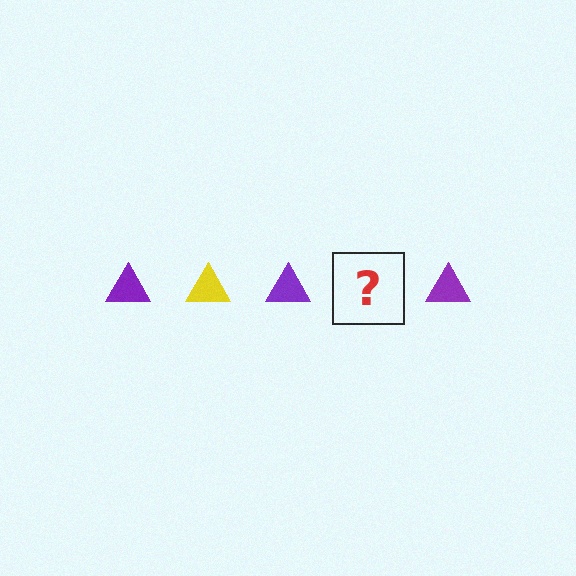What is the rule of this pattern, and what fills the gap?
The rule is that the pattern cycles through purple, yellow triangles. The gap should be filled with a yellow triangle.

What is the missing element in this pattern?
The missing element is a yellow triangle.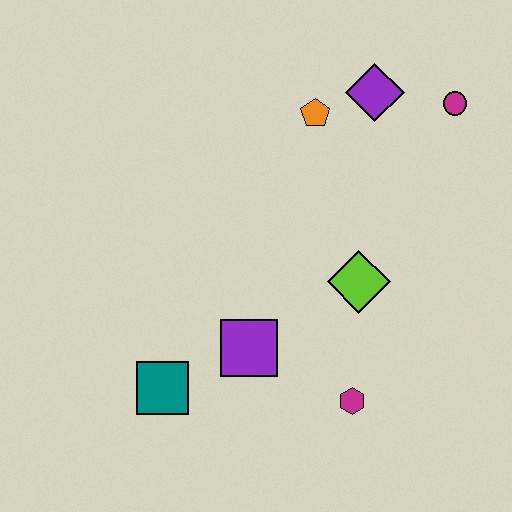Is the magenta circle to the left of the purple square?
No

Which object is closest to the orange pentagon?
The purple diamond is closest to the orange pentagon.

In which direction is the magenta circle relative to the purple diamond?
The magenta circle is to the right of the purple diamond.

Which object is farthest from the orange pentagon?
The teal square is farthest from the orange pentagon.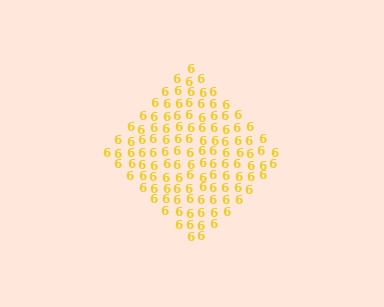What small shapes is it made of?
It is made of small digit 6's.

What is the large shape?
The large shape is a diamond.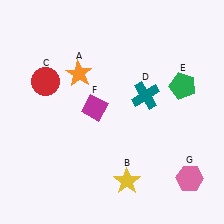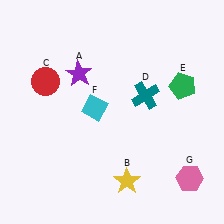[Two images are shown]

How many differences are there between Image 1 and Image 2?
There are 2 differences between the two images.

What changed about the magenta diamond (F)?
In Image 1, F is magenta. In Image 2, it changed to cyan.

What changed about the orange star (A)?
In Image 1, A is orange. In Image 2, it changed to purple.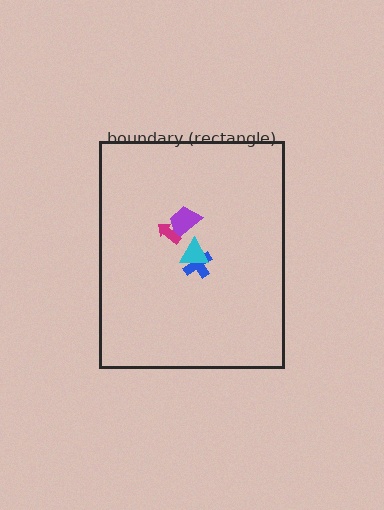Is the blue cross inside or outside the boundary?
Inside.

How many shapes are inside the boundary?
4 inside, 0 outside.